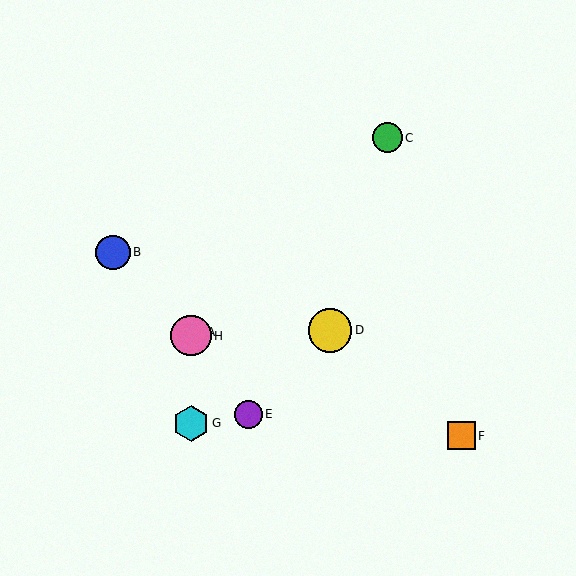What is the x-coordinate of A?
Object A is at x≈191.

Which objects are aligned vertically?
Objects A, G, H are aligned vertically.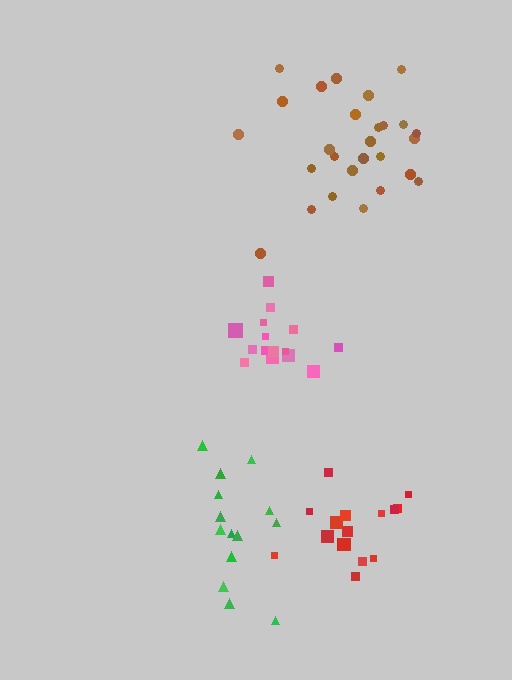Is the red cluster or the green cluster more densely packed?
Red.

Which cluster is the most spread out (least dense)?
Green.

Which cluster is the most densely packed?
Red.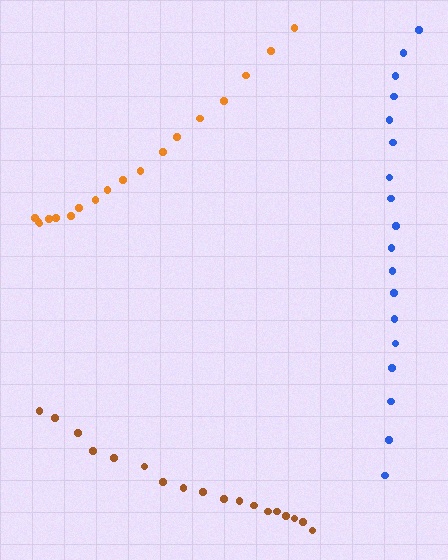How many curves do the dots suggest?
There are 3 distinct paths.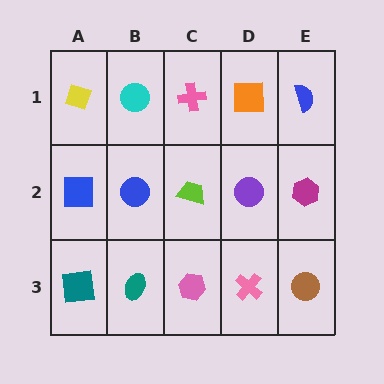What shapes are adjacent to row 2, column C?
A pink cross (row 1, column C), a pink hexagon (row 3, column C), a blue circle (row 2, column B), a purple circle (row 2, column D).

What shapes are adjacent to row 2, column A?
A yellow diamond (row 1, column A), a teal square (row 3, column A), a blue circle (row 2, column B).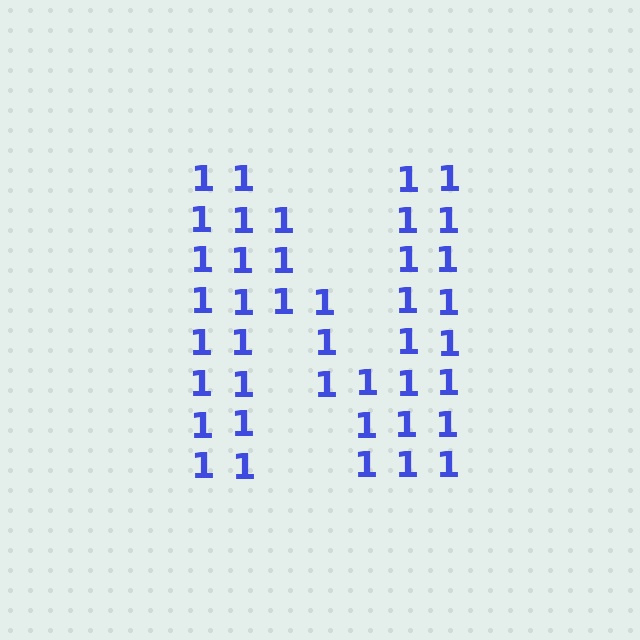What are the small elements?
The small elements are digit 1's.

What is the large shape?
The large shape is the letter N.